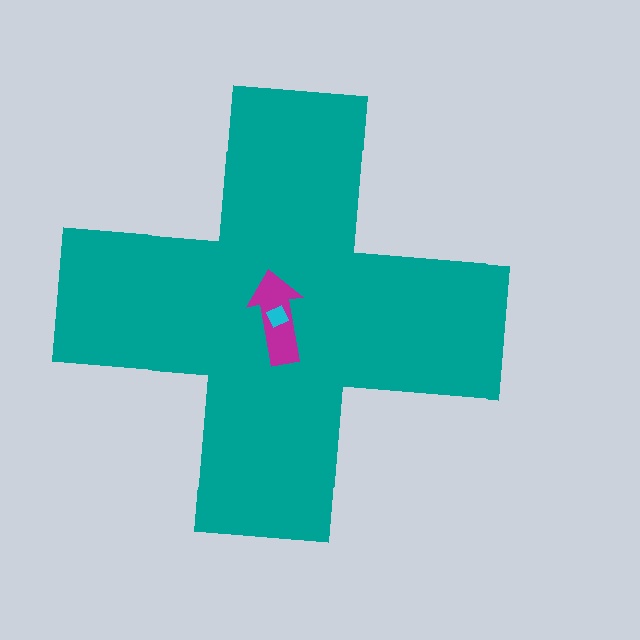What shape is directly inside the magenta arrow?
The cyan diamond.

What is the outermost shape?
The teal cross.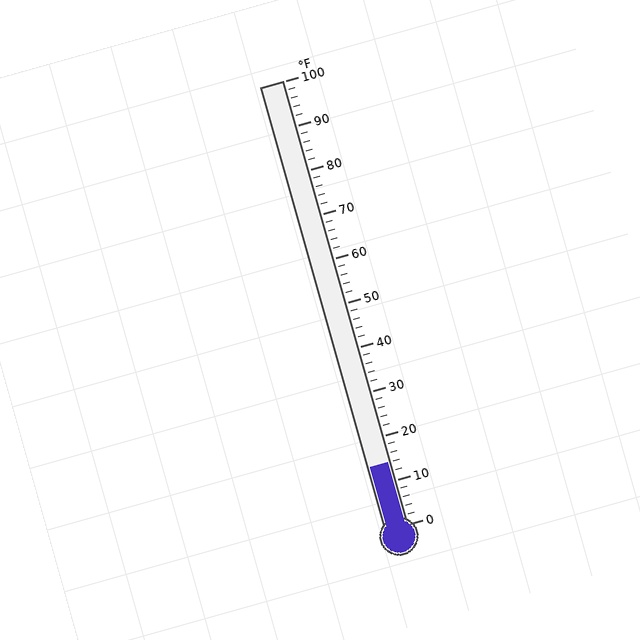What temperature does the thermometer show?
The thermometer shows approximately 14°F.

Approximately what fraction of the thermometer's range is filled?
The thermometer is filled to approximately 15% of its range.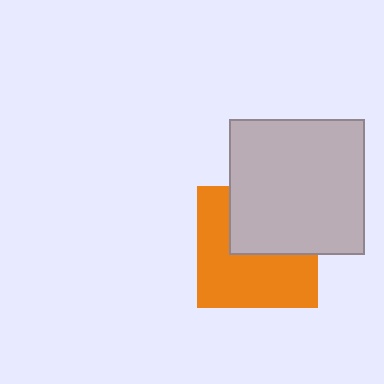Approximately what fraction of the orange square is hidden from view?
Roughly 42% of the orange square is hidden behind the light gray square.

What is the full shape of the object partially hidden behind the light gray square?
The partially hidden object is an orange square.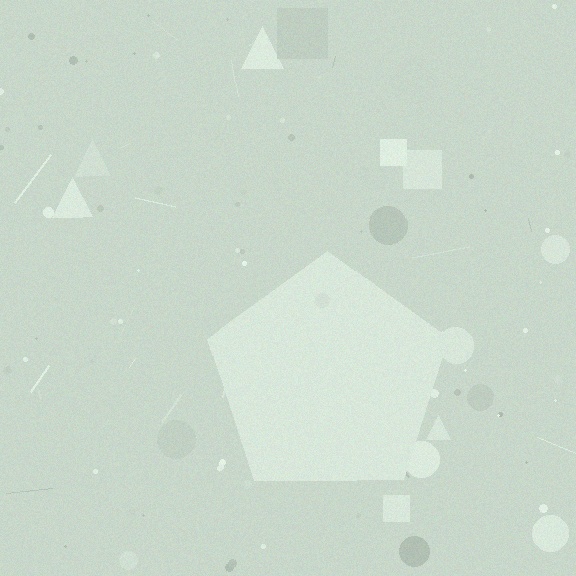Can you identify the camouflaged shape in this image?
The camouflaged shape is a pentagon.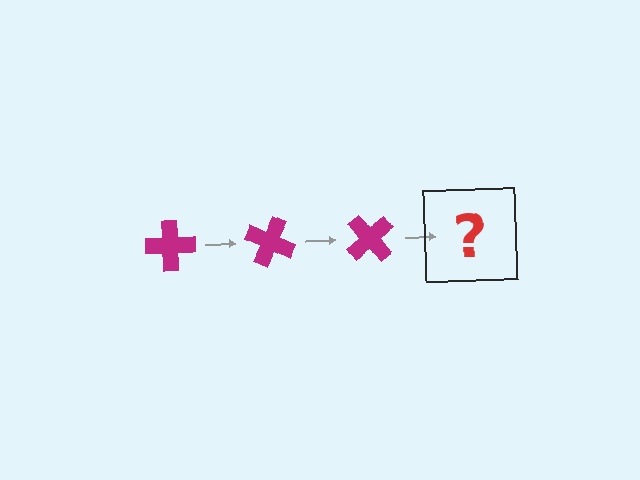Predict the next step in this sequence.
The next step is a magenta cross rotated 75 degrees.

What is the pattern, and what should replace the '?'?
The pattern is that the cross rotates 25 degrees each step. The '?' should be a magenta cross rotated 75 degrees.